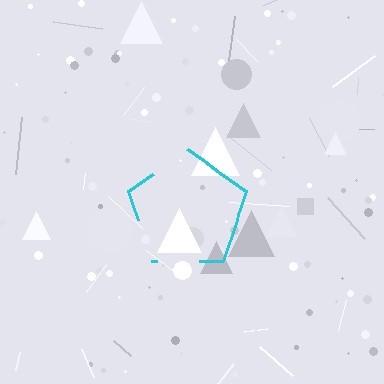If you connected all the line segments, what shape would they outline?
They would outline a pentagon.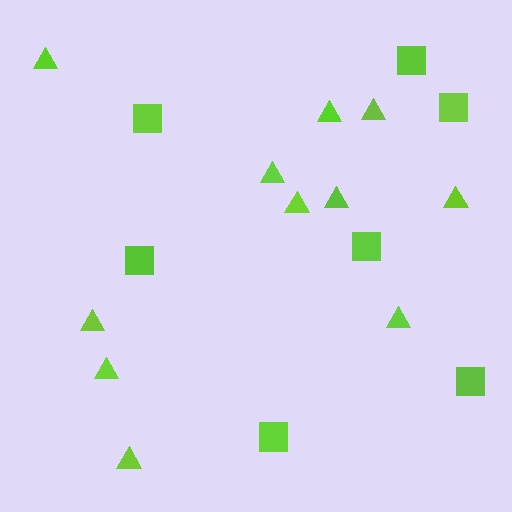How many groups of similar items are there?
There are 2 groups: one group of squares (7) and one group of triangles (11).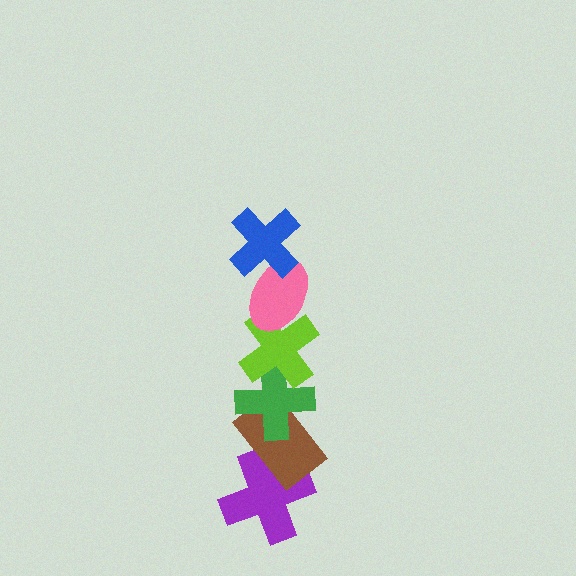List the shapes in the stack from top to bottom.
From top to bottom: the blue cross, the pink ellipse, the lime cross, the green cross, the brown rectangle, the purple cross.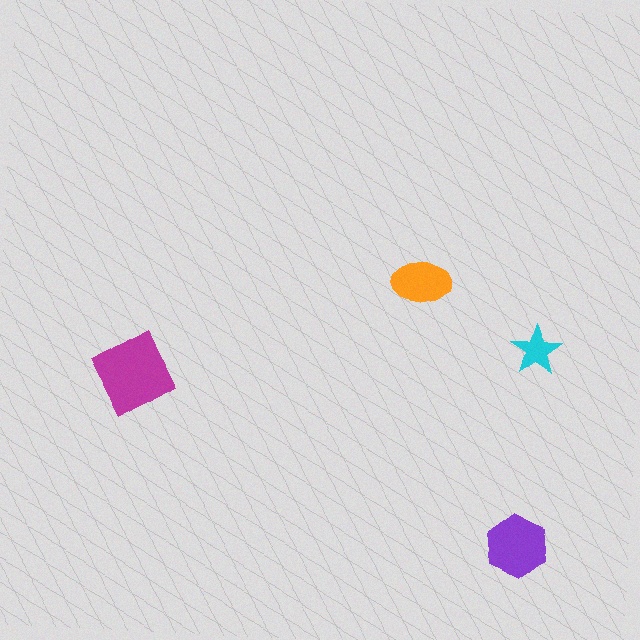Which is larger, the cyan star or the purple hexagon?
The purple hexagon.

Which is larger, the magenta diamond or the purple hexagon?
The magenta diamond.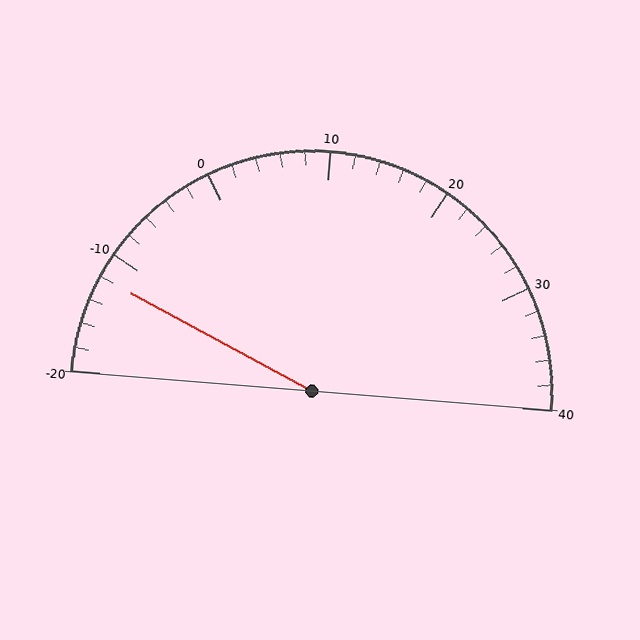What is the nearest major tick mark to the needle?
The nearest major tick mark is -10.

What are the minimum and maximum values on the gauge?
The gauge ranges from -20 to 40.